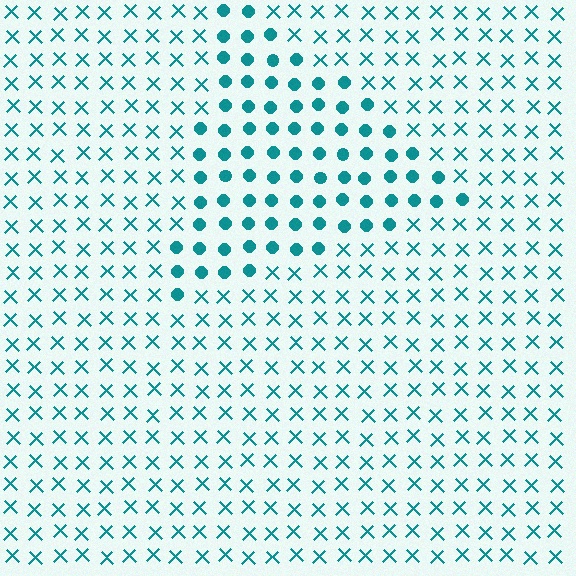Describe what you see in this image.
The image is filled with small teal elements arranged in a uniform grid. A triangle-shaped region contains circles, while the surrounding area contains X marks. The boundary is defined purely by the change in element shape.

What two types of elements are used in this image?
The image uses circles inside the triangle region and X marks outside it.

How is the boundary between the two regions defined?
The boundary is defined by a change in element shape: circles inside vs. X marks outside. All elements share the same color and spacing.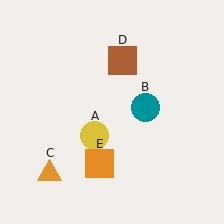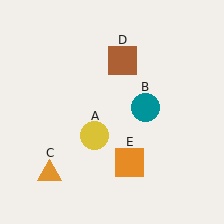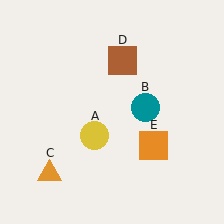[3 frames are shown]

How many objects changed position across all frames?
1 object changed position: orange square (object E).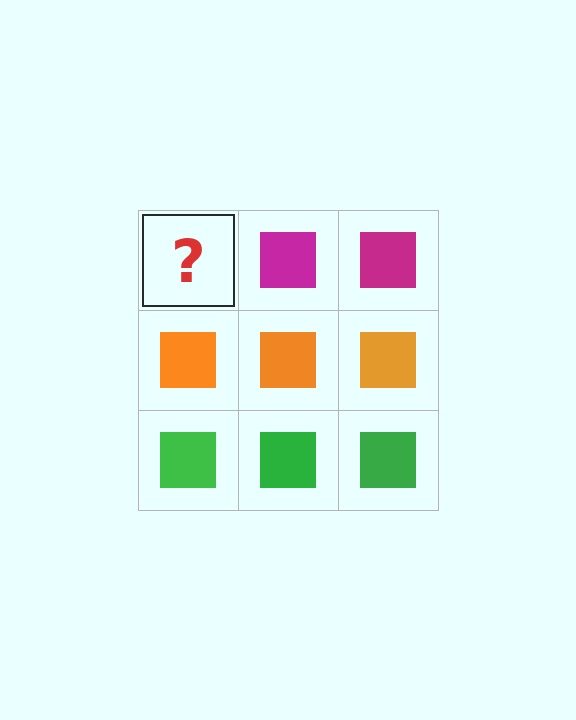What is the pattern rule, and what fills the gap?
The rule is that each row has a consistent color. The gap should be filled with a magenta square.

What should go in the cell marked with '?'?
The missing cell should contain a magenta square.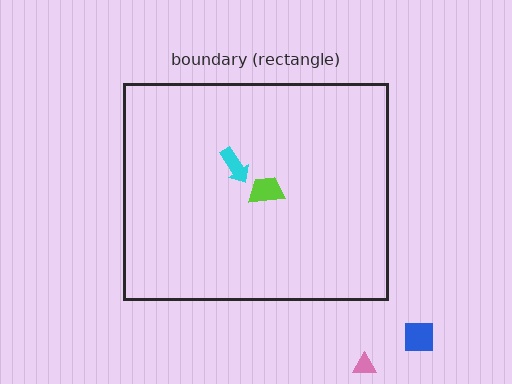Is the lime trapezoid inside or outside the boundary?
Inside.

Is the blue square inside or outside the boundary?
Outside.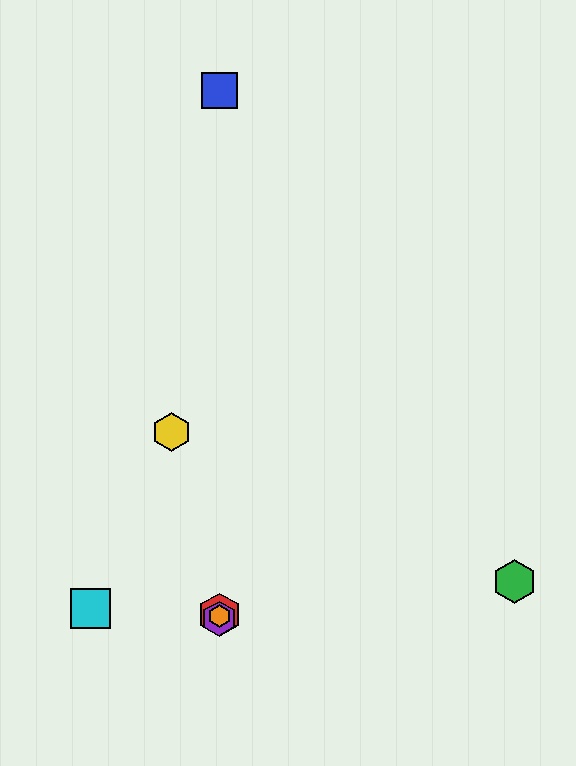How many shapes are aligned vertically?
4 shapes (the red hexagon, the blue square, the purple hexagon, the orange hexagon) are aligned vertically.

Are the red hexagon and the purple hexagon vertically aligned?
Yes, both are at x≈219.